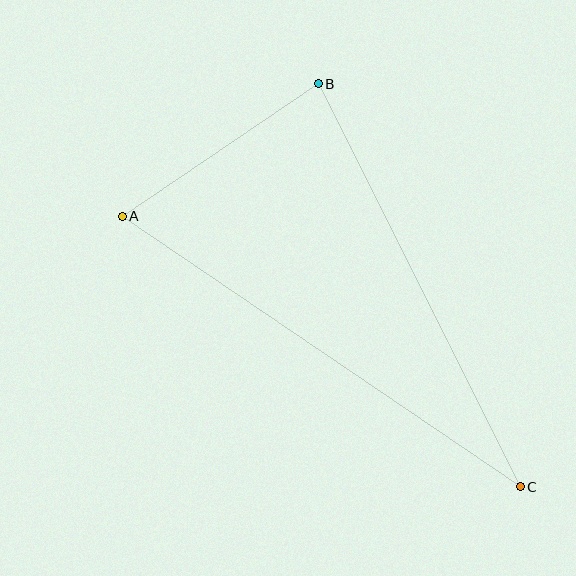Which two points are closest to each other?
Points A and B are closest to each other.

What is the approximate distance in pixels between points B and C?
The distance between B and C is approximately 451 pixels.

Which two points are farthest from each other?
Points A and C are farthest from each other.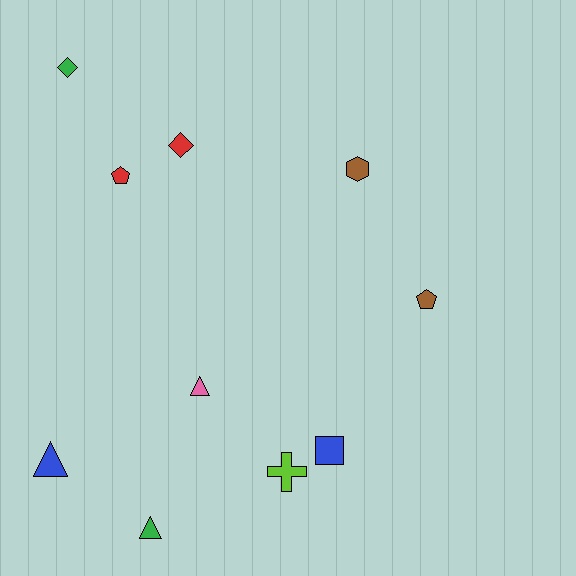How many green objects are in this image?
There are 2 green objects.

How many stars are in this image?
There are no stars.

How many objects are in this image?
There are 10 objects.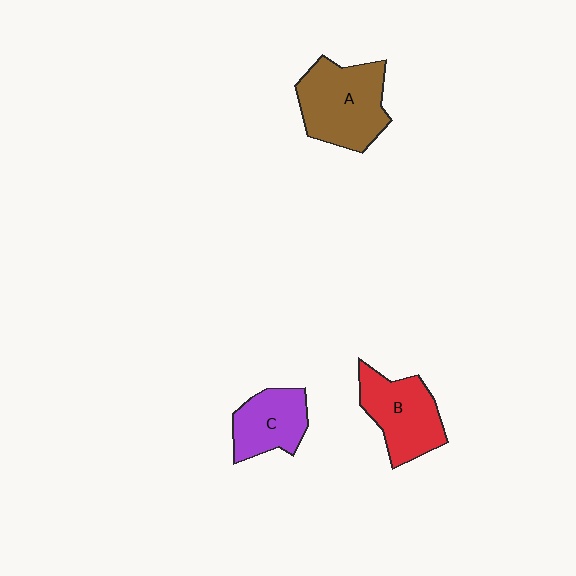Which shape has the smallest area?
Shape C (purple).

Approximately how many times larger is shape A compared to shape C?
Approximately 1.5 times.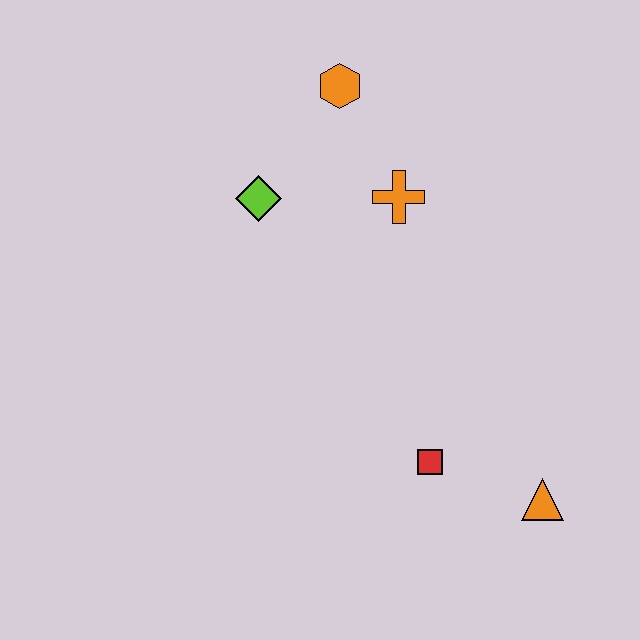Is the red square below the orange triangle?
No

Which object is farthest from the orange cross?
The orange triangle is farthest from the orange cross.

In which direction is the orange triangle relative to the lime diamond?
The orange triangle is below the lime diamond.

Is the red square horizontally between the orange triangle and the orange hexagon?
Yes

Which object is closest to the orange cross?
The orange hexagon is closest to the orange cross.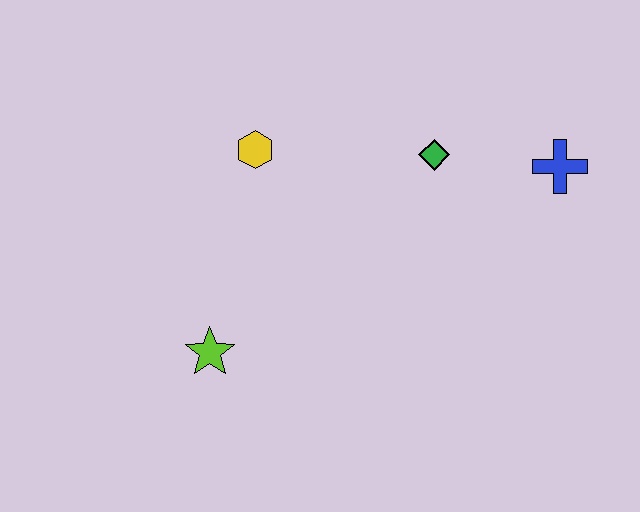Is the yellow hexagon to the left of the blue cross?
Yes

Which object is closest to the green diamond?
The blue cross is closest to the green diamond.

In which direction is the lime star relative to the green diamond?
The lime star is to the left of the green diamond.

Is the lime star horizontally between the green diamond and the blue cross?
No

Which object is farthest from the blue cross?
The lime star is farthest from the blue cross.